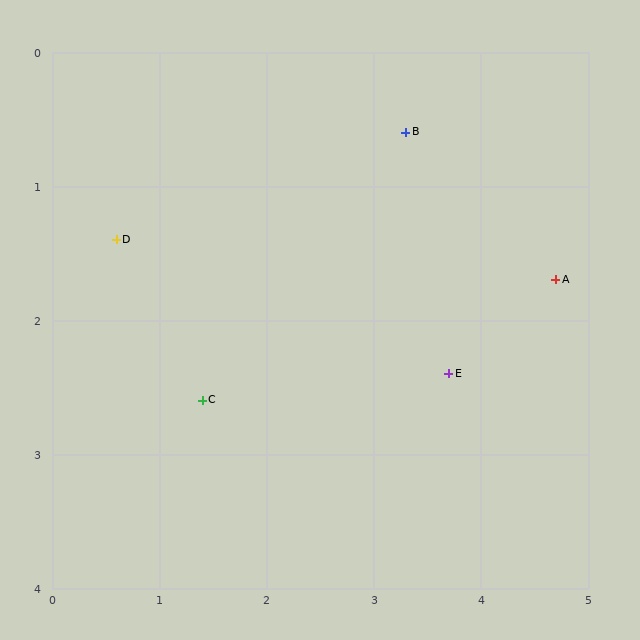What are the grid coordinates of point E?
Point E is at approximately (3.7, 2.4).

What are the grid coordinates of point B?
Point B is at approximately (3.3, 0.6).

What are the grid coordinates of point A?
Point A is at approximately (4.7, 1.7).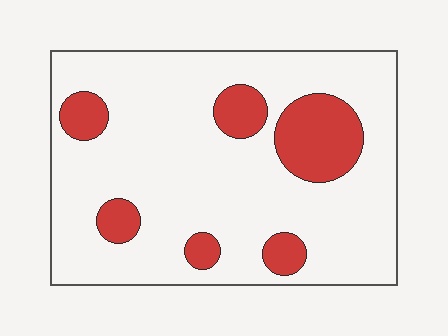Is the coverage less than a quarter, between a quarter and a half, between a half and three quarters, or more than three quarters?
Less than a quarter.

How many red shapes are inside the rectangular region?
6.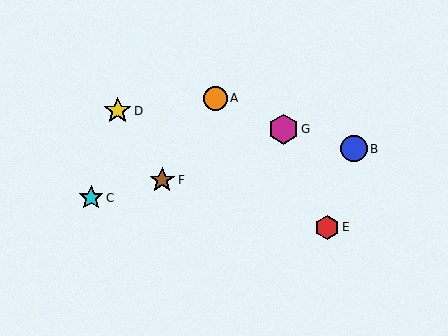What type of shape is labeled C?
Shape C is a cyan star.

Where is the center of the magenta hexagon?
The center of the magenta hexagon is at (283, 129).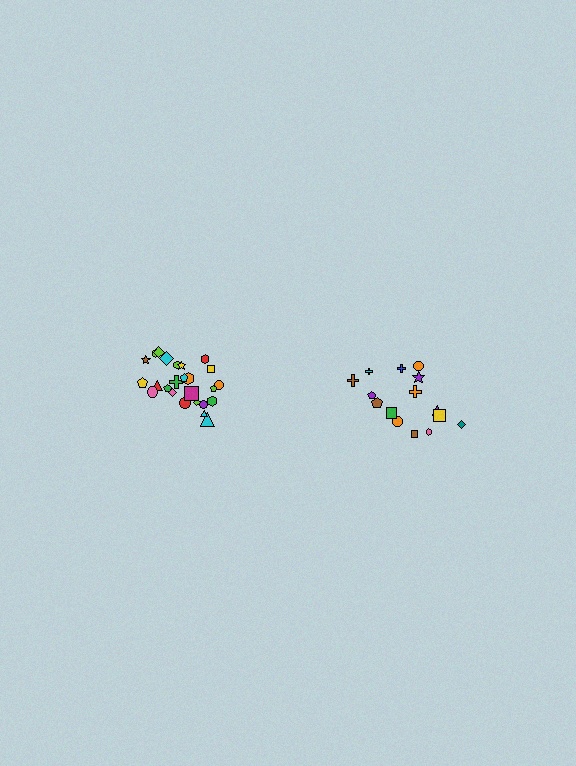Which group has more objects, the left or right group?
The left group.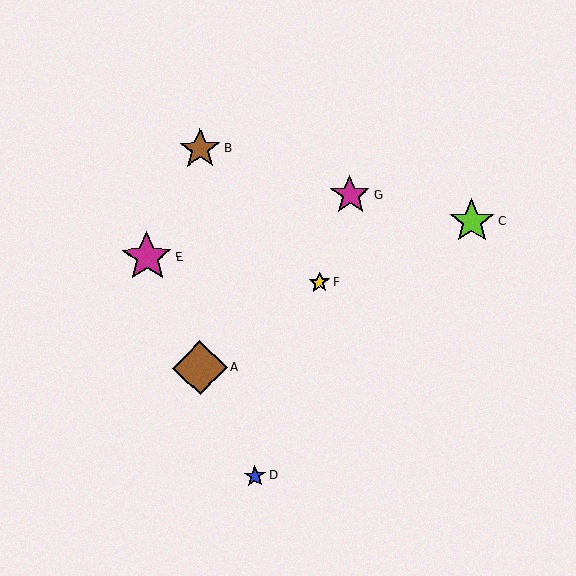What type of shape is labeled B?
Shape B is a brown star.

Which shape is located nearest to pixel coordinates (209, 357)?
The brown diamond (labeled A) at (200, 368) is nearest to that location.